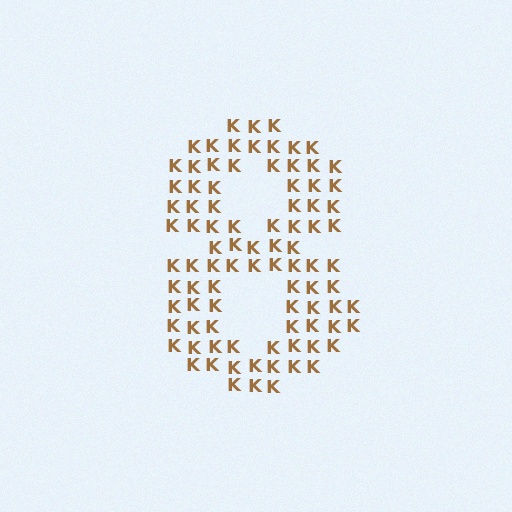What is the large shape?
The large shape is the digit 8.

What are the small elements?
The small elements are letter K's.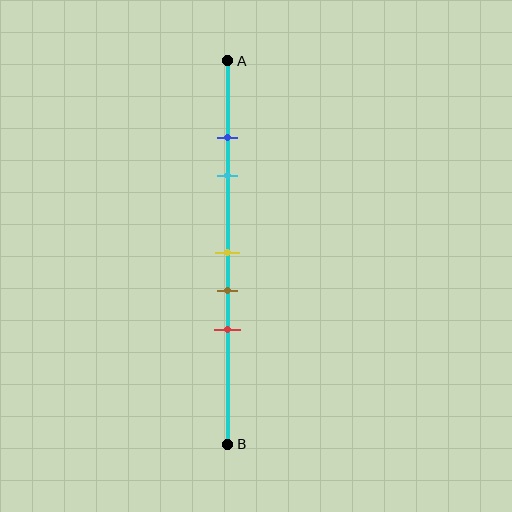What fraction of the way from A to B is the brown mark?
The brown mark is approximately 60% (0.6) of the way from A to B.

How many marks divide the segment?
There are 5 marks dividing the segment.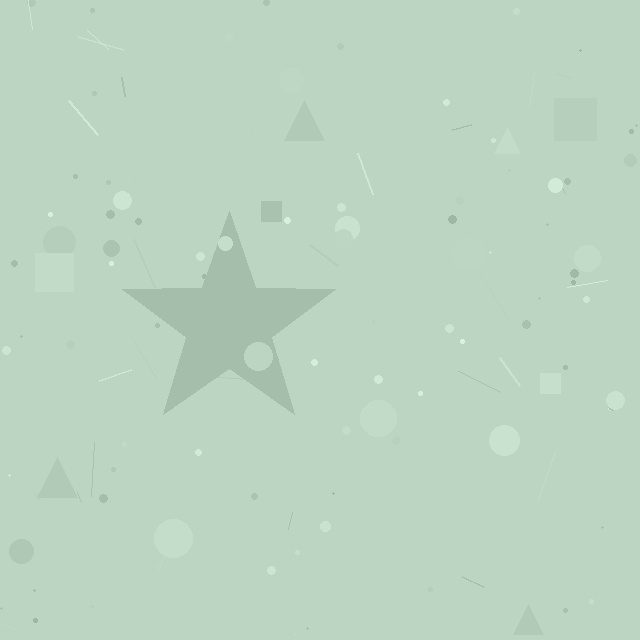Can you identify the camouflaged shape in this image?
The camouflaged shape is a star.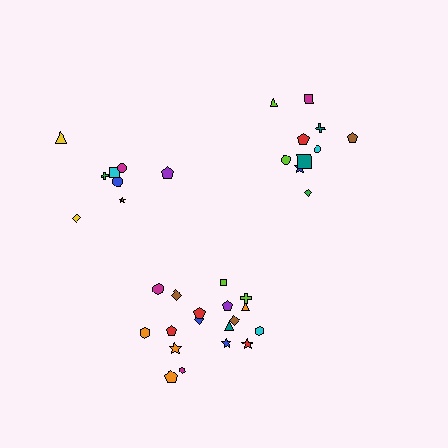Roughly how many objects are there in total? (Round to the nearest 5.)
Roughly 35 objects in total.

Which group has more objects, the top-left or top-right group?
The top-right group.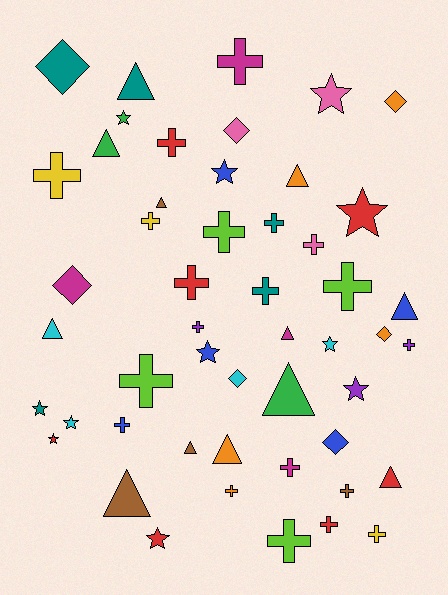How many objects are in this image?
There are 50 objects.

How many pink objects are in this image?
There are 3 pink objects.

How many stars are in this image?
There are 11 stars.